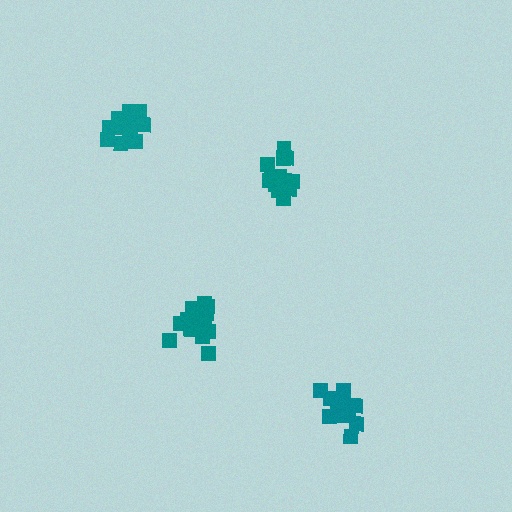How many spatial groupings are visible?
There are 4 spatial groupings.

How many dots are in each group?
Group 1: 16 dots, Group 2: 16 dots, Group 3: 16 dots, Group 4: 14 dots (62 total).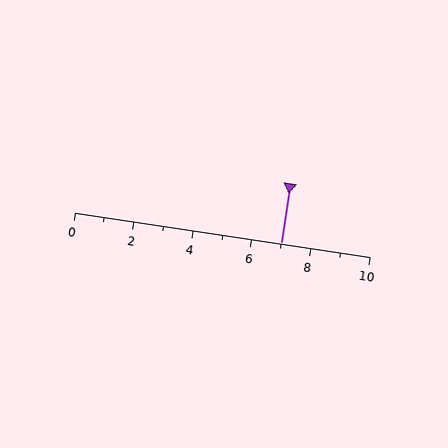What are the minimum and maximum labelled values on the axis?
The axis runs from 0 to 10.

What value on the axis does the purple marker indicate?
The marker indicates approximately 7.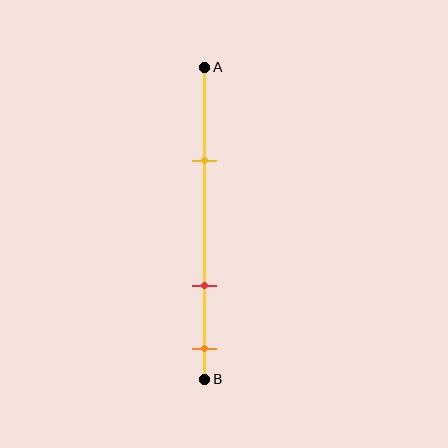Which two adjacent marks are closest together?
The red and orange marks are the closest adjacent pair.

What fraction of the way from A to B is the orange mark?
The orange mark is approximately 90% (0.9) of the way from A to B.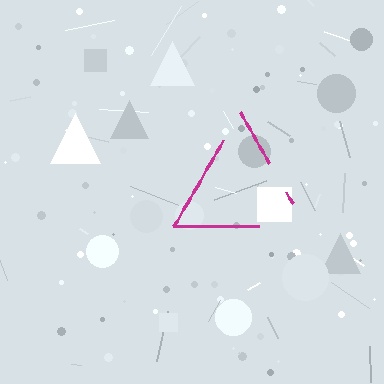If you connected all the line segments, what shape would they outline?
They would outline a triangle.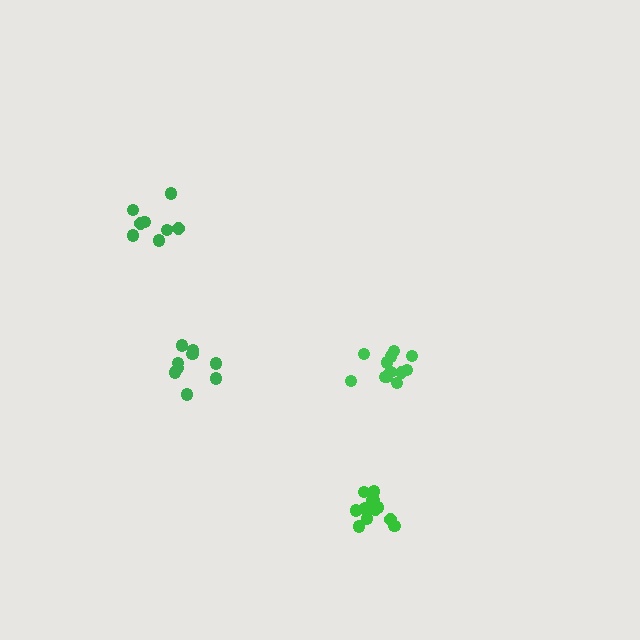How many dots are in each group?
Group 1: 12 dots, Group 2: 9 dots, Group 3: 12 dots, Group 4: 8 dots (41 total).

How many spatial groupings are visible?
There are 4 spatial groupings.